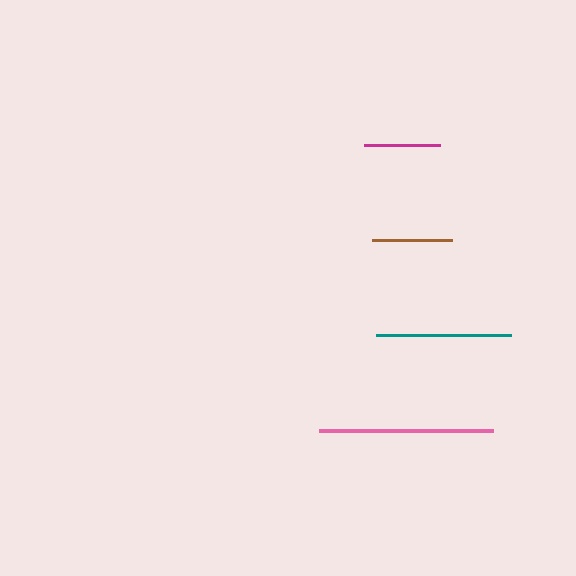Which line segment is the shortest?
The magenta line is the shortest at approximately 75 pixels.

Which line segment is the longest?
The pink line is the longest at approximately 174 pixels.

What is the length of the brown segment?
The brown segment is approximately 80 pixels long.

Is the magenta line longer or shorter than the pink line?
The pink line is longer than the magenta line.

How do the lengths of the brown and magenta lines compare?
The brown and magenta lines are approximately the same length.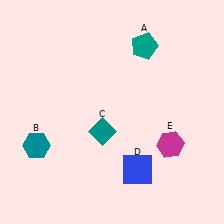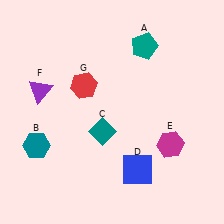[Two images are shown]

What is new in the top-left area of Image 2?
A red hexagon (G) was added in the top-left area of Image 2.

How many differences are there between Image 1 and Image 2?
There are 2 differences between the two images.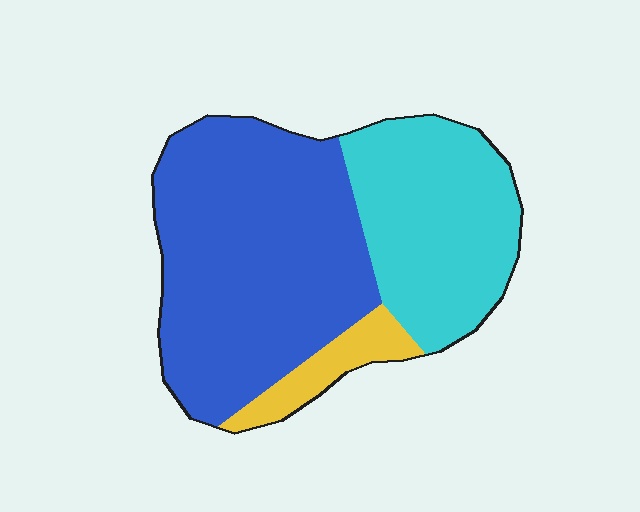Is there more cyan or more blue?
Blue.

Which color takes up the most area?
Blue, at roughly 55%.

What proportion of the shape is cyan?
Cyan takes up between a quarter and a half of the shape.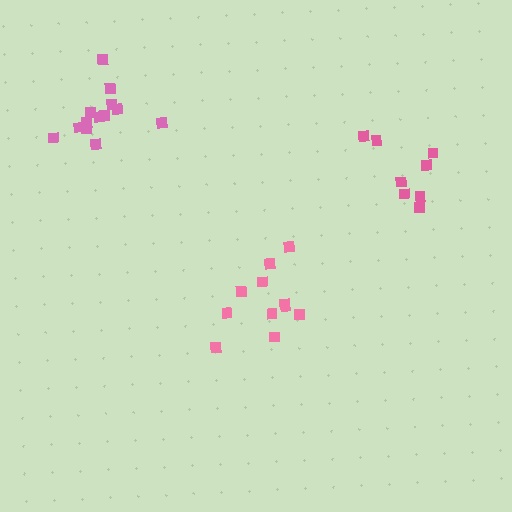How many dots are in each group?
Group 1: 8 dots, Group 2: 11 dots, Group 3: 13 dots (32 total).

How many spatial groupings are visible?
There are 3 spatial groupings.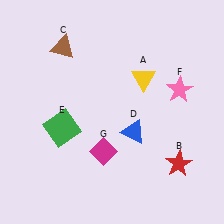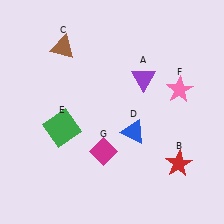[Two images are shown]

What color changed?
The triangle (A) changed from yellow in Image 1 to purple in Image 2.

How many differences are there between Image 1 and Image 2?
There is 1 difference between the two images.